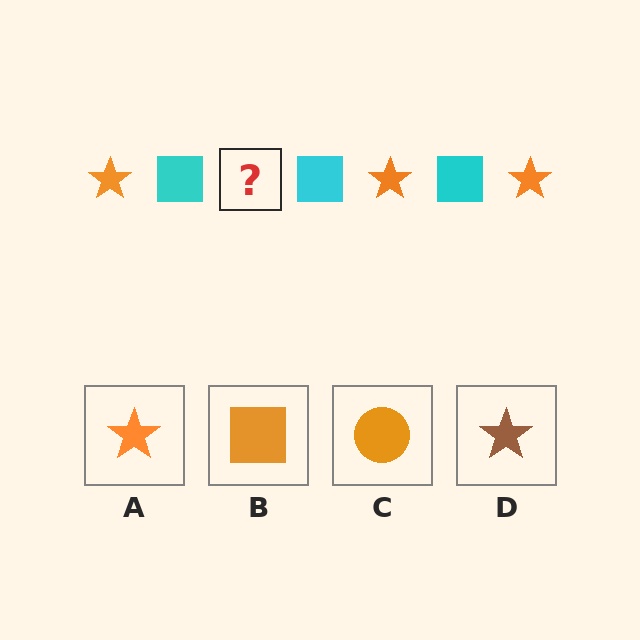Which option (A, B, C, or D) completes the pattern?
A.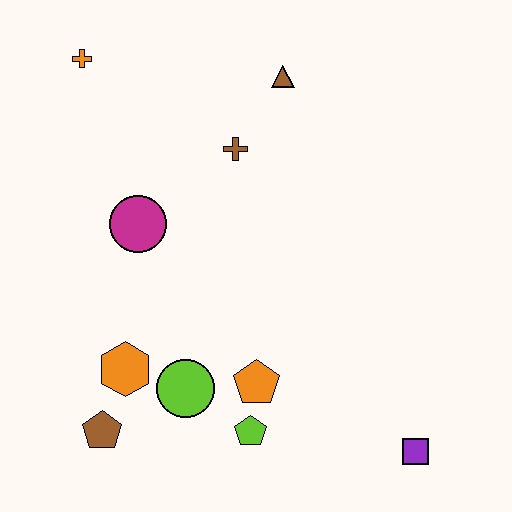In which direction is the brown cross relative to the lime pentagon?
The brown cross is above the lime pentagon.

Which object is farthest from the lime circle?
The orange cross is farthest from the lime circle.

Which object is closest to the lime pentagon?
The orange pentagon is closest to the lime pentagon.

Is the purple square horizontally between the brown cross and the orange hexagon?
No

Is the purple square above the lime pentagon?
No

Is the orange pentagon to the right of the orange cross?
Yes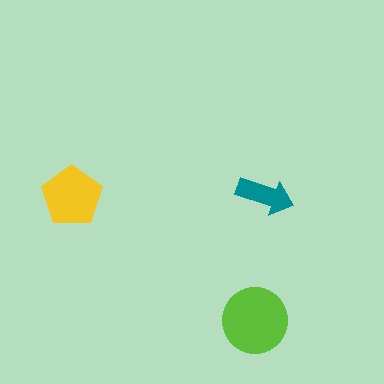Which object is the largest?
The lime circle.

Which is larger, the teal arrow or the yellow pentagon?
The yellow pentagon.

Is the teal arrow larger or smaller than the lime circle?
Smaller.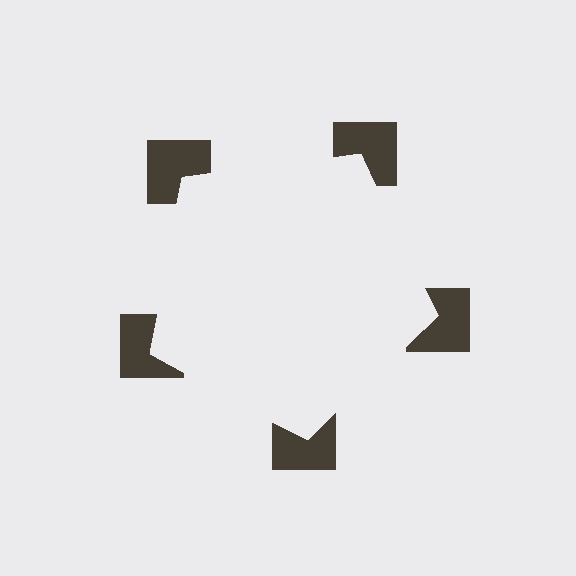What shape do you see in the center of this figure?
An illusory pentagon — its edges are inferred from the aligned wedge cuts in the notched squares, not physically drawn.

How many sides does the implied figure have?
5 sides.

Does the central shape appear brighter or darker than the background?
It typically appears slightly brighter than the background, even though no actual brightness change is drawn.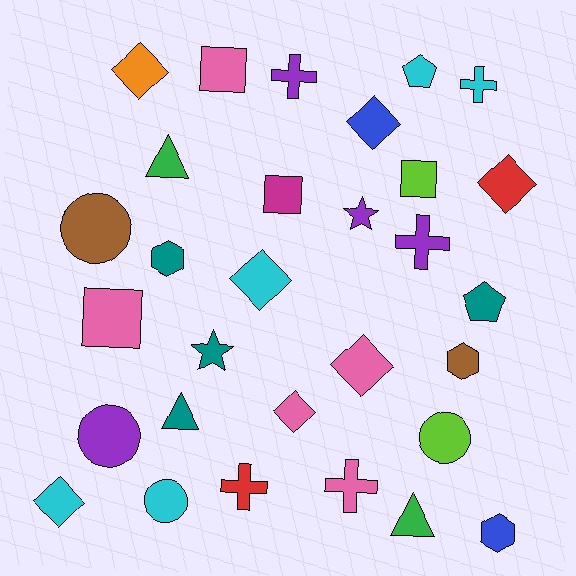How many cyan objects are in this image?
There are 5 cyan objects.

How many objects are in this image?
There are 30 objects.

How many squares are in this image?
There are 4 squares.